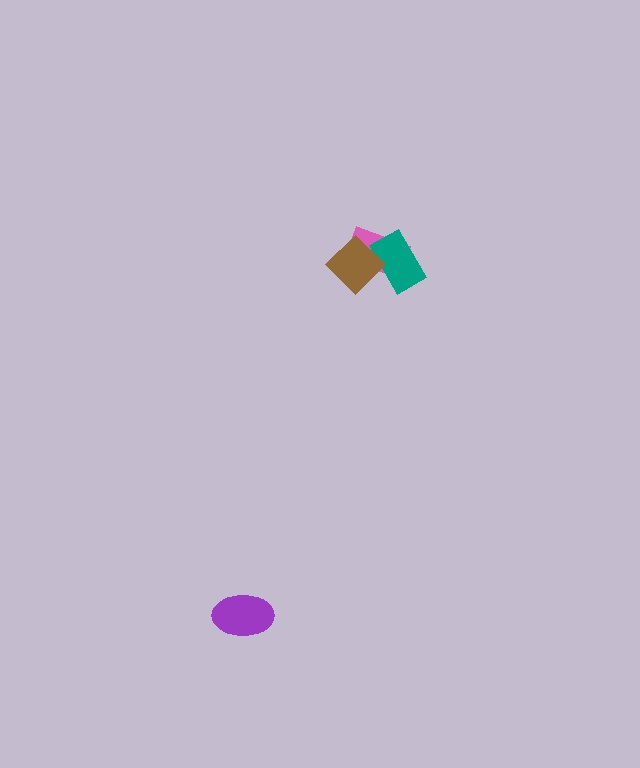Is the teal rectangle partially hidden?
Yes, it is partially covered by another shape.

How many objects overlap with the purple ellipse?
0 objects overlap with the purple ellipse.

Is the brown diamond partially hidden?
No, no other shape covers it.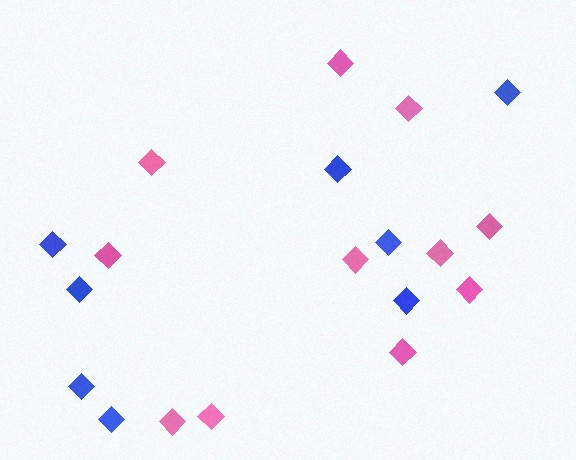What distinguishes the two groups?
There are 2 groups: one group of blue diamonds (8) and one group of pink diamonds (11).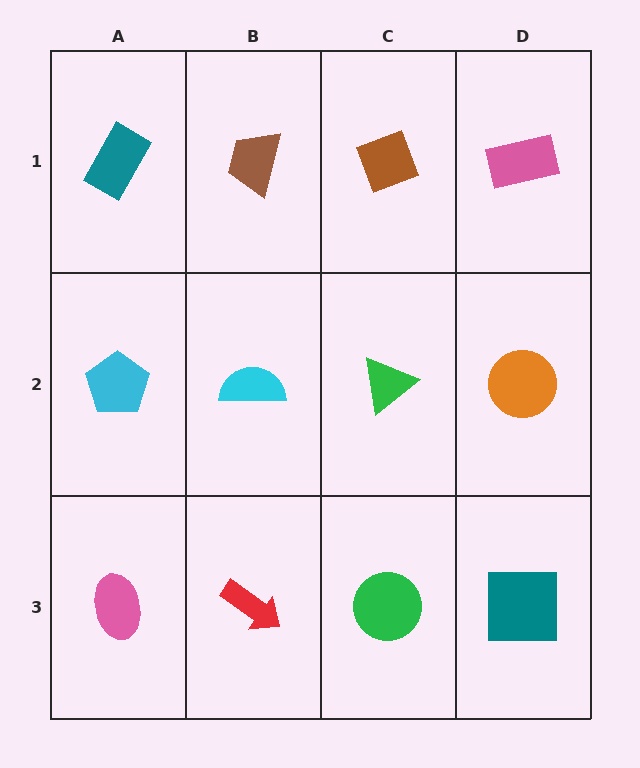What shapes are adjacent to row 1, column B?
A cyan semicircle (row 2, column B), a teal rectangle (row 1, column A), a brown diamond (row 1, column C).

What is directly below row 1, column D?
An orange circle.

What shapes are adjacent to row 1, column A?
A cyan pentagon (row 2, column A), a brown trapezoid (row 1, column B).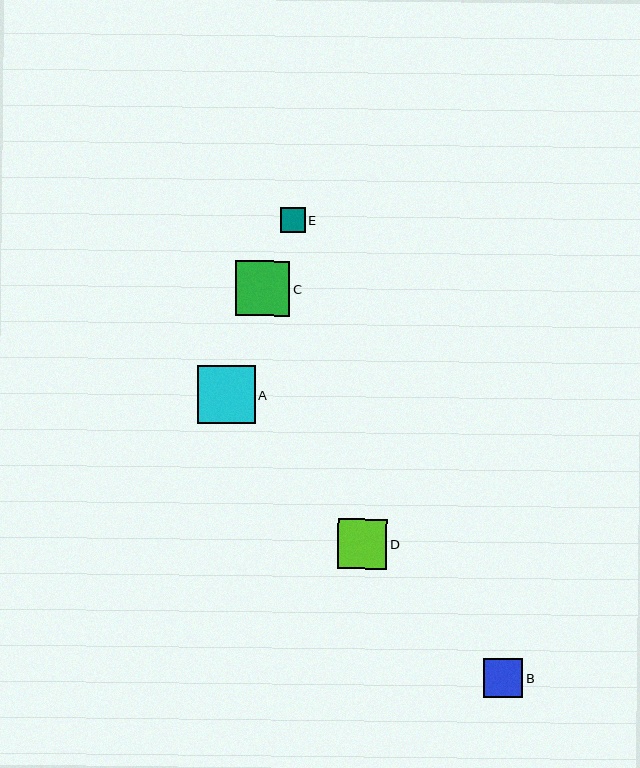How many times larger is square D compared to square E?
Square D is approximately 2.0 times the size of square E.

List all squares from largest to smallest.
From largest to smallest: A, C, D, B, E.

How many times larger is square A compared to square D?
Square A is approximately 1.1 times the size of square D.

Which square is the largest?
Square A is the largest with a size of approximately 57 pixels.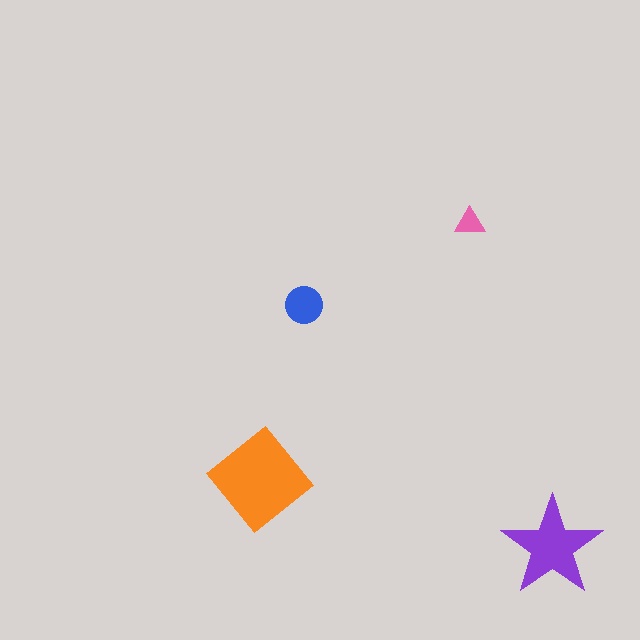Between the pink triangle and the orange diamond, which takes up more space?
The orange diamond.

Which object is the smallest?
The pink triangle.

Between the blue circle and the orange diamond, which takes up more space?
The orange diamond.